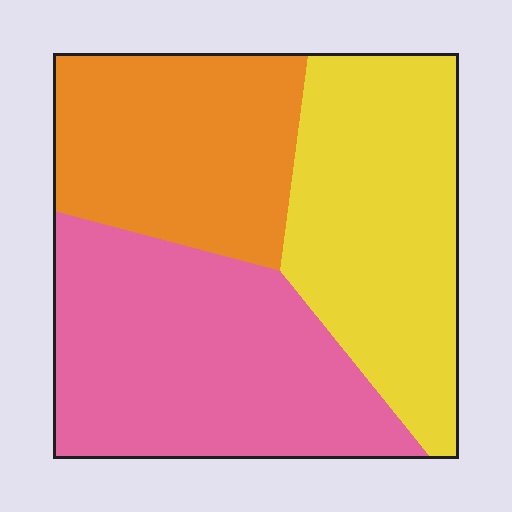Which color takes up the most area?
Pink, at roughly 40%.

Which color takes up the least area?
Orange, at roughly 30%.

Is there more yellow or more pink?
Pink.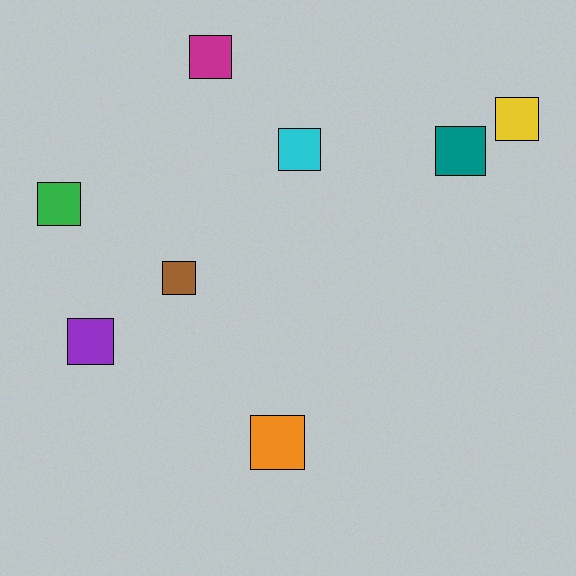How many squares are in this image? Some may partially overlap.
There are 8 squares.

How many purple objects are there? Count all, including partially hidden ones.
There is 1 purple object.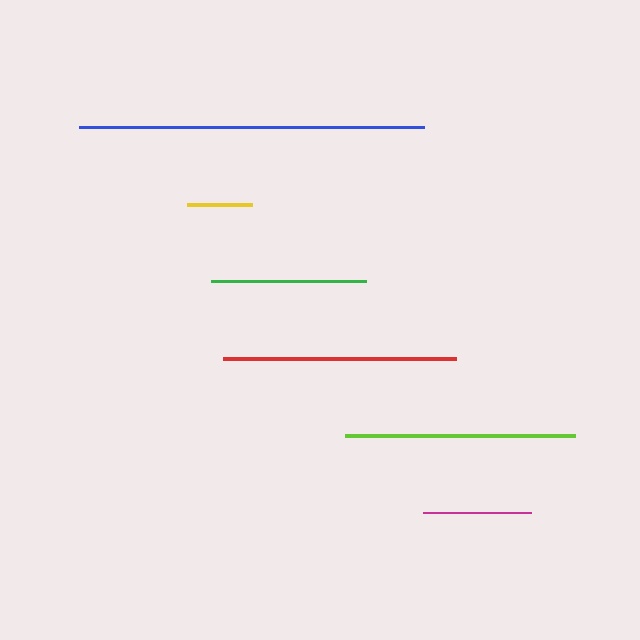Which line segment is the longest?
The blue line is the longest at approximately 345 pixels.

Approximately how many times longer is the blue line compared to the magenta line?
The blue line is approximately 3.2 times the length of the magenta line.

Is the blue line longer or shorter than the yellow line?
The blue line is longer than the yellow line.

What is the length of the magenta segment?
The magenta segment is approximately 109 pixels long.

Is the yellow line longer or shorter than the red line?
The red line is longer than the yellow line.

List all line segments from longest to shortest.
From longest to shortest: blue, red, lime, green, magenta, yellow.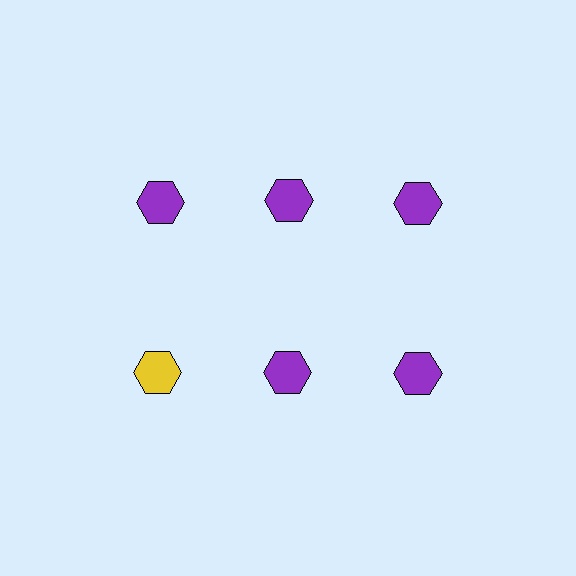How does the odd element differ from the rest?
It has a different color: yellow instead of purple.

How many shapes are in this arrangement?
There are 6 shapes arranged in a grid pattern.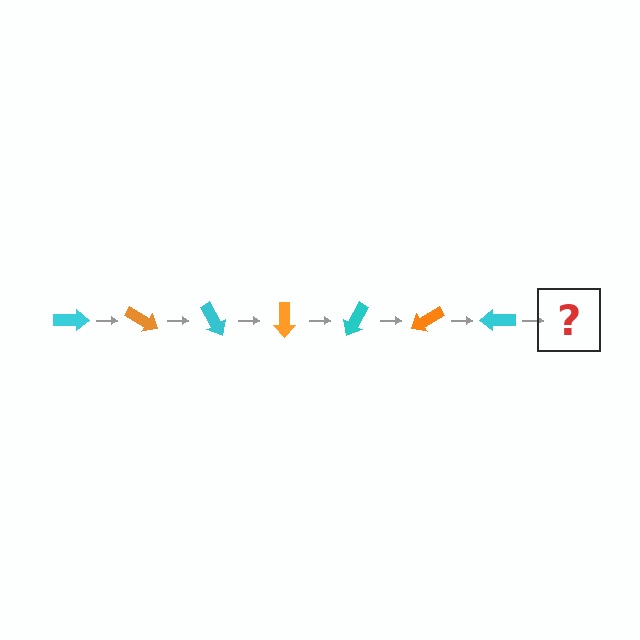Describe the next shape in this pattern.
It should be an orange arrow, rotated 210 degrees from the start.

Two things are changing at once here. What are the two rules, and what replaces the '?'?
The two rules are that it rotates 30 degrees each step and the color cycles through cyan and orange. The '?' should be an orange arrow, rotated 210 degrees from the start.